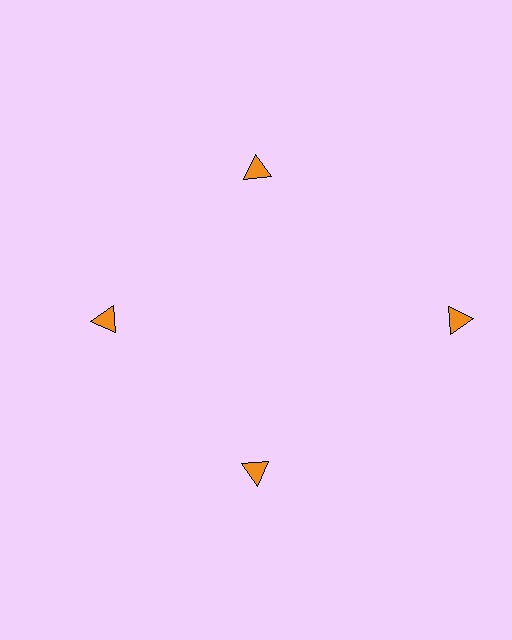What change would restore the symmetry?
The symmetry would be restored by moving it inward, back onto the ring so that all 4 triangles sit at equal angles and equal distance from the center.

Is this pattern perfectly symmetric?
No. The 4 orange triangles are arranged in a ring, but one element near the 3 o'clock position is pushed outward from the center, breaking the 4-fold rotational symmetry.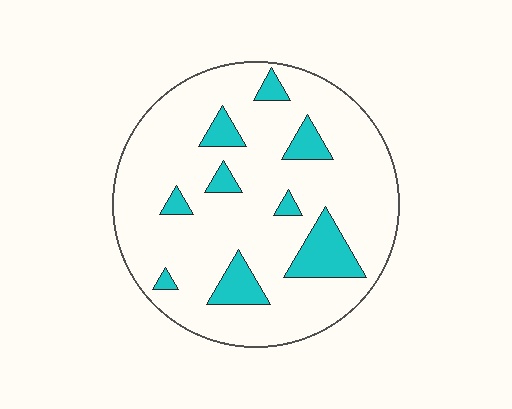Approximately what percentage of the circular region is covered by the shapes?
Approximately 15%.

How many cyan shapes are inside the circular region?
9.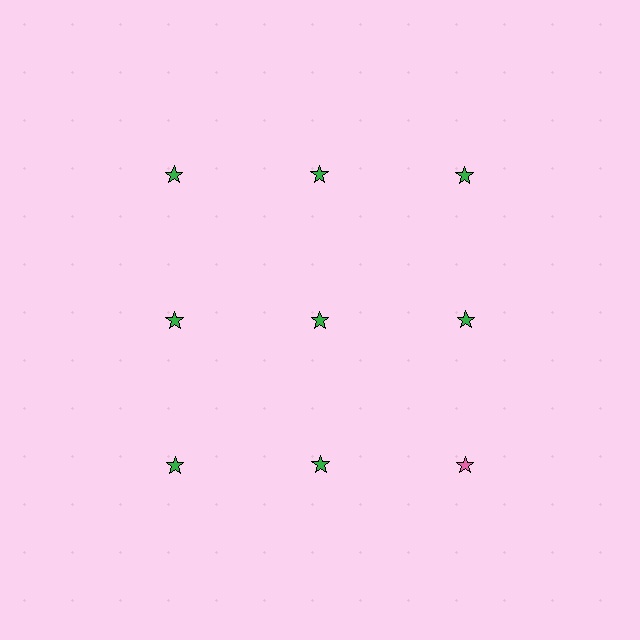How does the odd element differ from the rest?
It has a different color: pink instead of green.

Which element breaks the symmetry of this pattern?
The pink star in the third row, center column breaks the symmetry. All other shapes are green stars.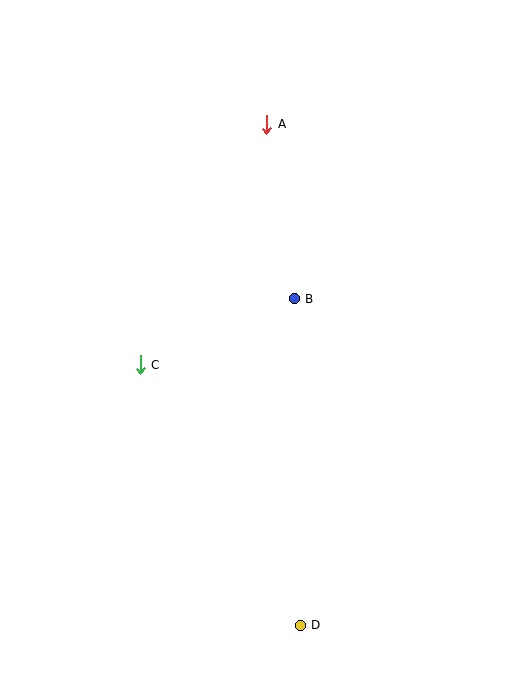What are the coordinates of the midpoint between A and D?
The midpoint between A and D is at (283, 375).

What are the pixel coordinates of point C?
Point C is at (140, 365).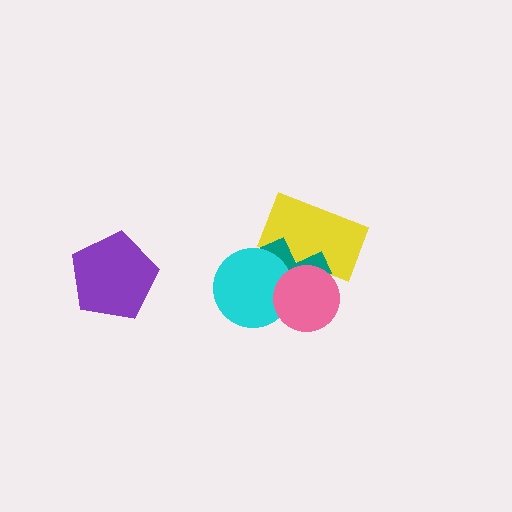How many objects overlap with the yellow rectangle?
3 objects overlap with the yellow rectangle.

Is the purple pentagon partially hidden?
No, no other shape covers it.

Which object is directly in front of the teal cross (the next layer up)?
The cyan circle is directly in front of the teal cross.